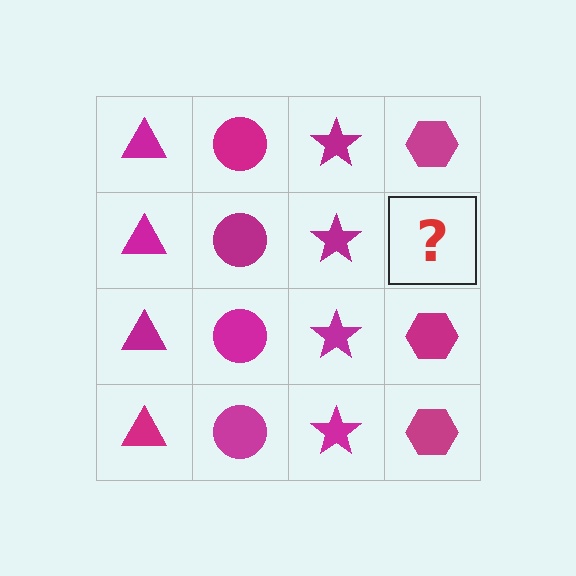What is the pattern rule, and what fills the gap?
The rule is that each column has a consistent shape. The gap should be filled with a magenta hexagon.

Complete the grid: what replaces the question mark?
The question mark should be replaced with a magenta hexagon.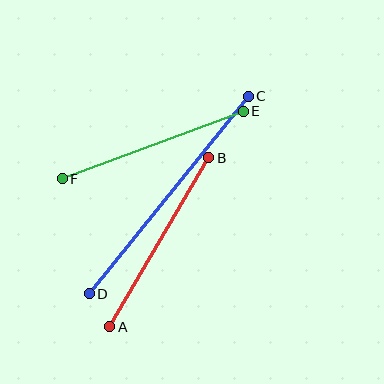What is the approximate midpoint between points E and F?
The midpoint is at approximately (153, 145) pixels.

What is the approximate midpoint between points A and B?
The midpoint is at approximately (159, 242) pixels.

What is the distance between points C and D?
The distance is approximately 253 pixels.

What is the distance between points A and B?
The distance is approximately 196 pixels.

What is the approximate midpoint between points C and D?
The midpoint is at approximately (169, 195) pixels.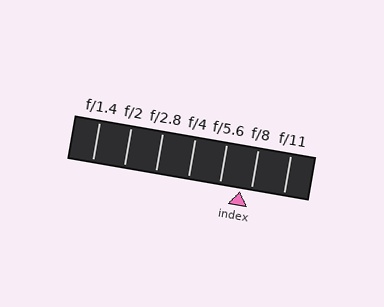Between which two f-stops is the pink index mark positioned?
The index mark is between f/5.6 and f/8.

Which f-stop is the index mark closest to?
The index mark is closest to f/8.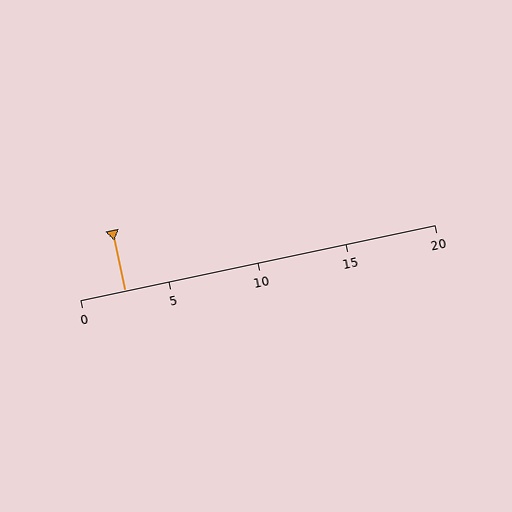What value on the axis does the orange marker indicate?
The marker indicates approximately 2.5.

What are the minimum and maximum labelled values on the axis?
The axis runs from 0 to 20.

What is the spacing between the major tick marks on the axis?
The major ticks are spaced 5 apart.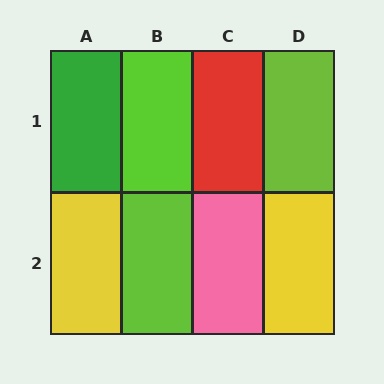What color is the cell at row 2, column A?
Yellow.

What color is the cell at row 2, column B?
Lime.